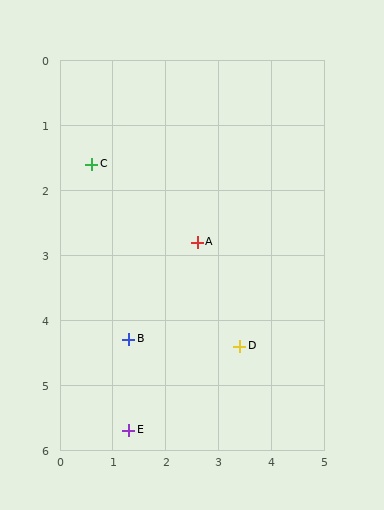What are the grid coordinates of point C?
Point C is at approximately (0.6, 1.6).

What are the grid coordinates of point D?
Point D is at approximately (3.4, 4.4).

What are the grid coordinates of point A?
Point A is at approximately (2.6, 2.8).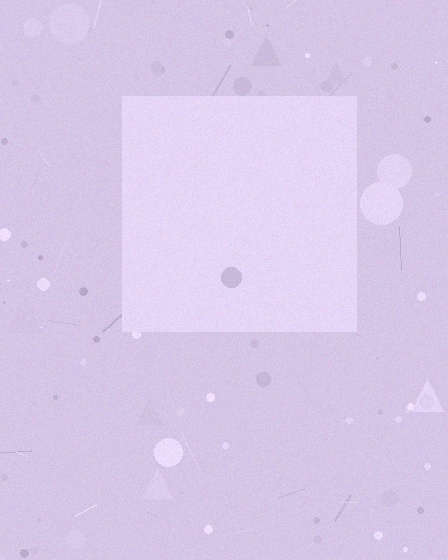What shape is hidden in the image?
A square is hidden in the image.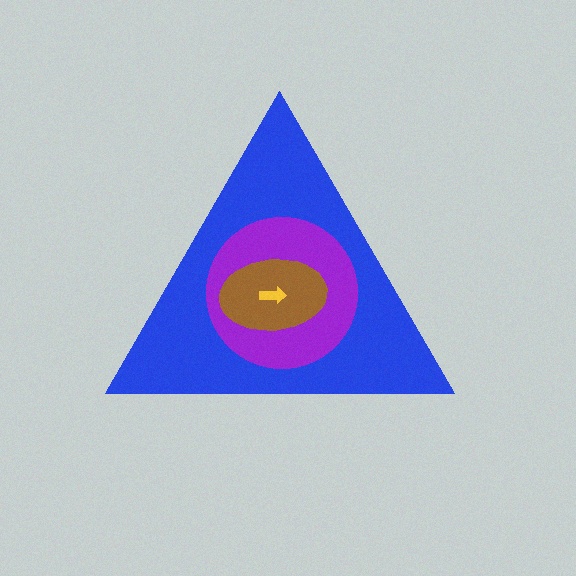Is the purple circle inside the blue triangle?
Yes.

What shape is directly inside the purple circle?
The brown ellipse.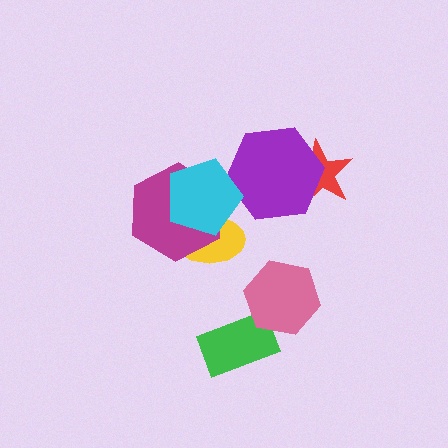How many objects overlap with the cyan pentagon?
3 objects overlap with the cyan pentagon.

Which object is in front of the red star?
The purple hexagon is in front of the red star.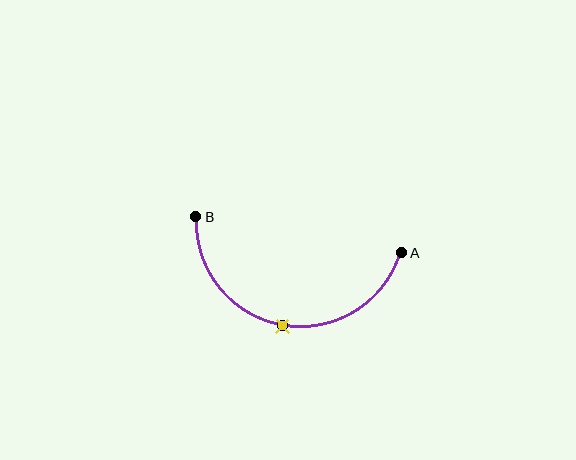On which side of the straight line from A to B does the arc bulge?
The arc bulges below the straight line connecting A and B.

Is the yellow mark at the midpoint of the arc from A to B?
Yes. The yellow mark lies on the arc at equal arc-length from both A and B — it is the arc midpoint.